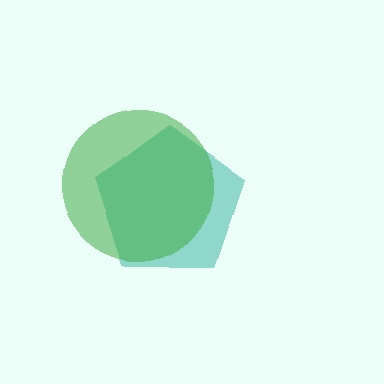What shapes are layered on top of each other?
The layered shapes are: a teal pentagon, a green circle.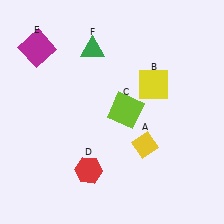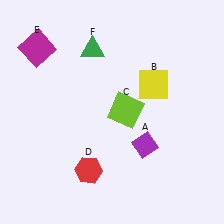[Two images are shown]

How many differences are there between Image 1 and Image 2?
There is 1 difference between the two images.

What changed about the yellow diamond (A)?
In Image 1, A is yellow. In Image 2, it changed to purple.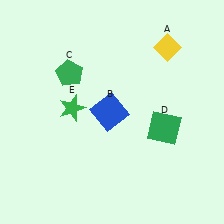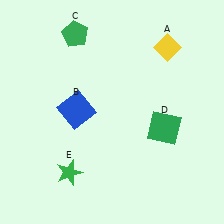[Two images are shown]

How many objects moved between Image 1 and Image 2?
3 objects moved between the two images.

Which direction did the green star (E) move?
The green star (E) moved down.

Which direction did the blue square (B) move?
The blue square (B) moved left.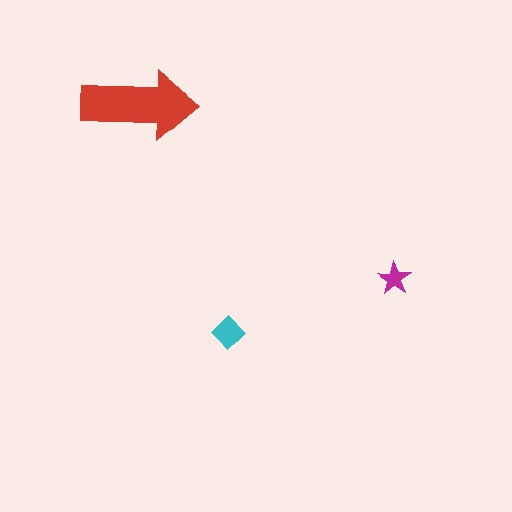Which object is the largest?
The red arrow.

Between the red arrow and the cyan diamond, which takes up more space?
The red arrow.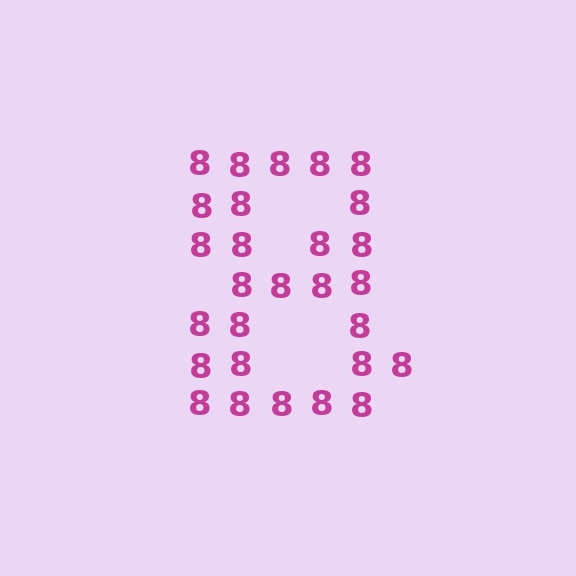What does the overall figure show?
The overall figure shows the digit 8.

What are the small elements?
The small elements are digit 8's.